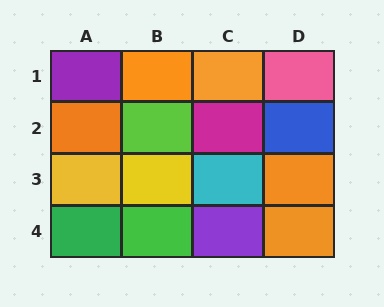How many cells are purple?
2 cells are purple.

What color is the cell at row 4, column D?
Orange.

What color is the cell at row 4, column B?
Green.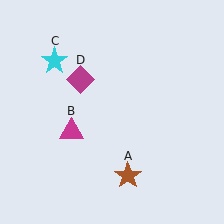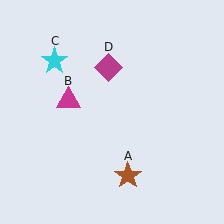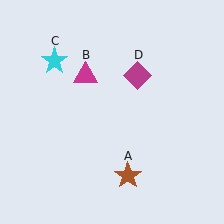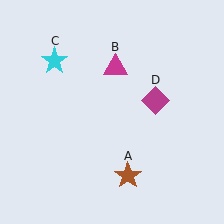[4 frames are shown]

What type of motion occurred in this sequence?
The magenta triangle (object B), magenta diamond (object D) rotated clockwise around the center of the scene.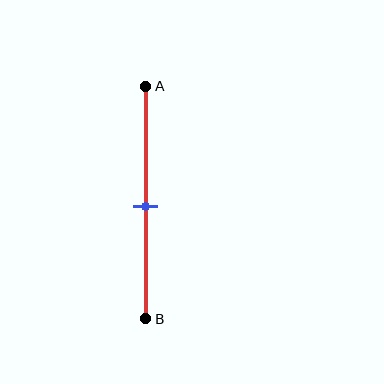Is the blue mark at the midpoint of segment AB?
Yes, the mark is approximately at the midpoint.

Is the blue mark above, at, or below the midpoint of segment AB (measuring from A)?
The blue mark is approximately at the midpoint of segment AB.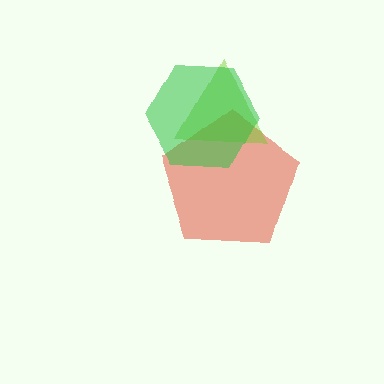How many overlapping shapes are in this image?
There are 3 overlapping shapes in the image.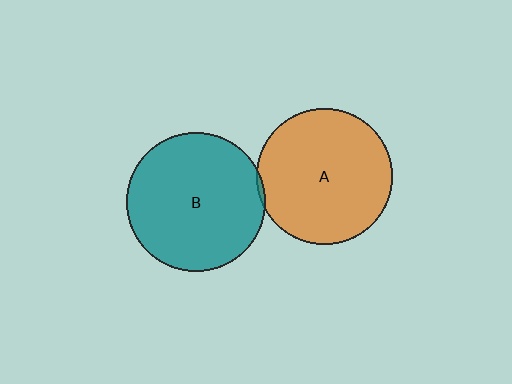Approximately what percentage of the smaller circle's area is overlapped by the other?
Approximately 5%.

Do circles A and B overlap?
Yes.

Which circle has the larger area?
Circle B (teal).